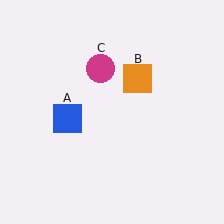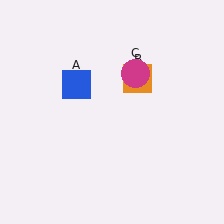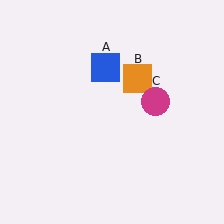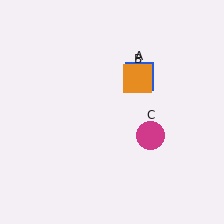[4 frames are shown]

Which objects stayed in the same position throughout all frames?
Orange square (object B) remained stationary.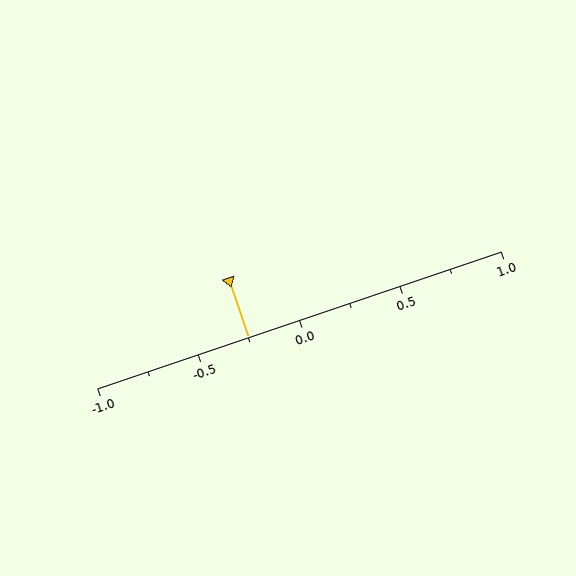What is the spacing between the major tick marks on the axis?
The major ticks are spaced 0.5 apart.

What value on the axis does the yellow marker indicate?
The marker indicates approximately -0.25.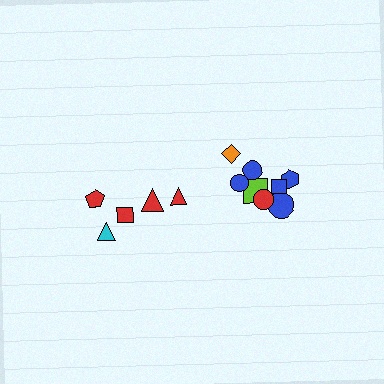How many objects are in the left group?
There are 5 objects.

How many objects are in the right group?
There are 8 objects.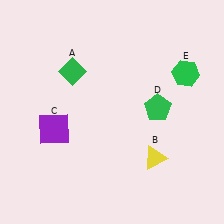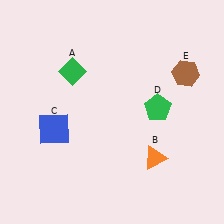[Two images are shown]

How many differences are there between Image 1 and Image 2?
There are 3 differences between the two images.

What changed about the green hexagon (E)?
In Image 1, E is green. In Image 2, it changed to brown.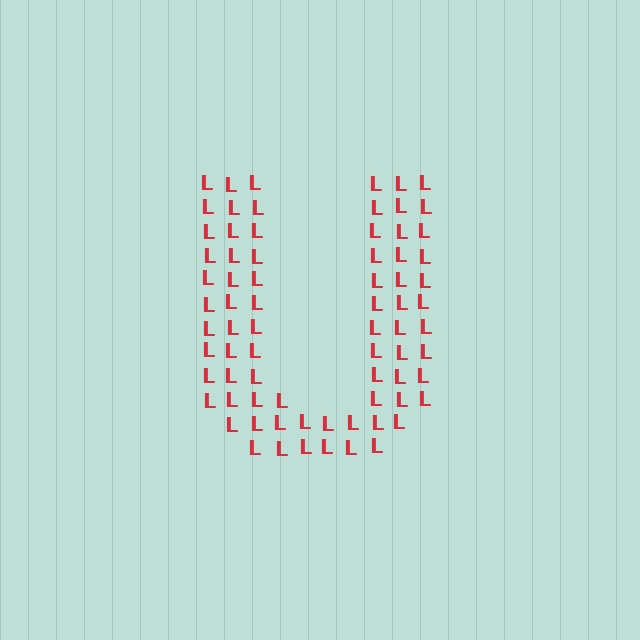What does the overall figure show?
The overall figure shows the letter U.